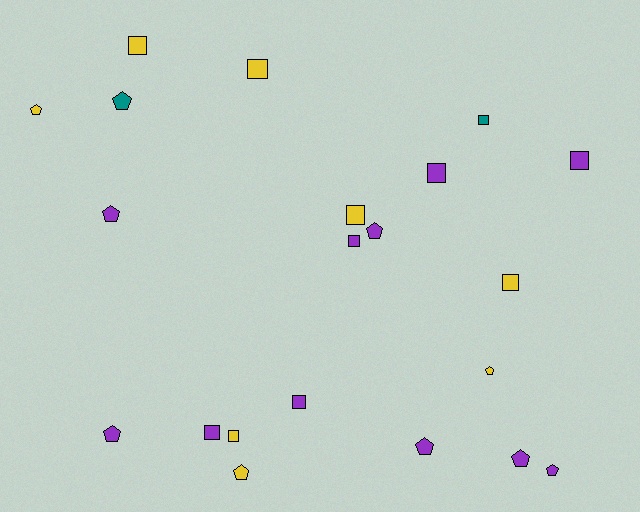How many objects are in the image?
There are 21 objects.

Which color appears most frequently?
Purple, with 11 objects.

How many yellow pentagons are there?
There are 3 yellow pentagons.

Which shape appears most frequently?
Square, with 11 objects.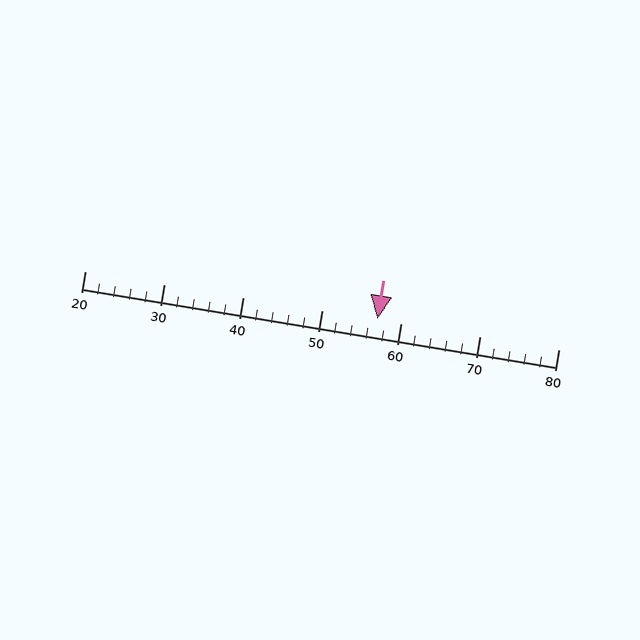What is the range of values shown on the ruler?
The ruler shows values from 20 to 80.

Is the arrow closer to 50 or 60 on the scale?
The arrow is closer to 60.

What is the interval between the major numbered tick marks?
The major tick marks are spaced 10 units apart.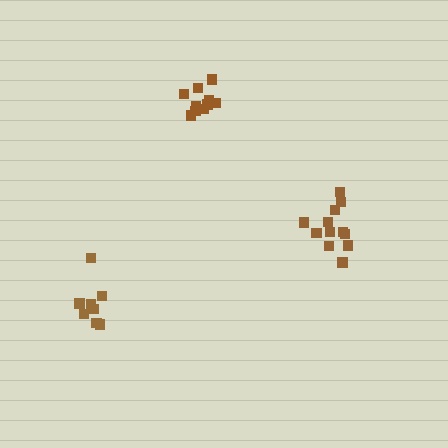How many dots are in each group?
Group 1: 12 dots, Group 2: 10 dots, Group 3: 8 dots (30 total).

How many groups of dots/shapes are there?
There are 3 groups.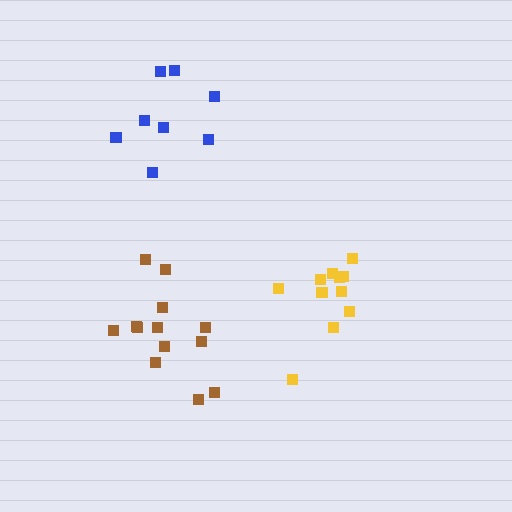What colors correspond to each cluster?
The clusters are colored: brown, yellow, blue.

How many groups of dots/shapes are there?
There are 3 groups.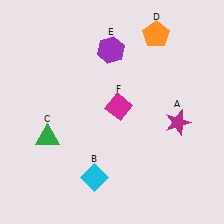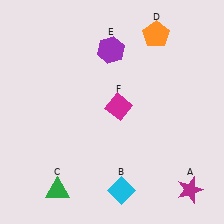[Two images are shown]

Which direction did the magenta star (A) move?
The magenta star (A) moved down.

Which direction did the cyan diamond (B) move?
The cyan diamond (B) moved right.